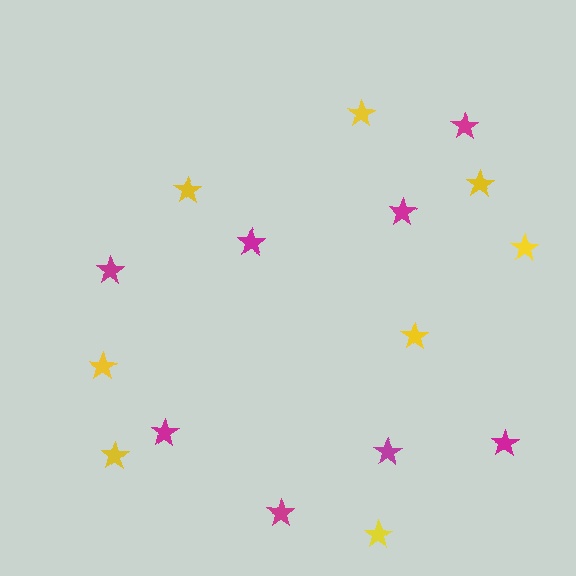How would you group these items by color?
There are 2 groups: one group of magenta stars (8) and one group of yellow stars (8).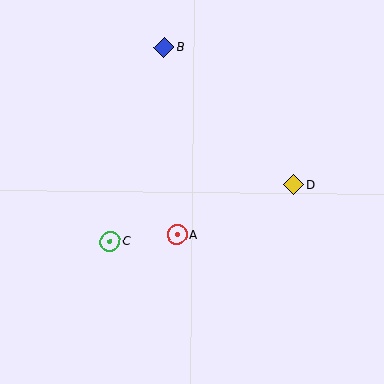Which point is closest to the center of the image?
Point A at (177, 234) is closest to the center.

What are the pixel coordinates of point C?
Point C is at (110, 241).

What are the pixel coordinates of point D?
Point D is at (294, 185).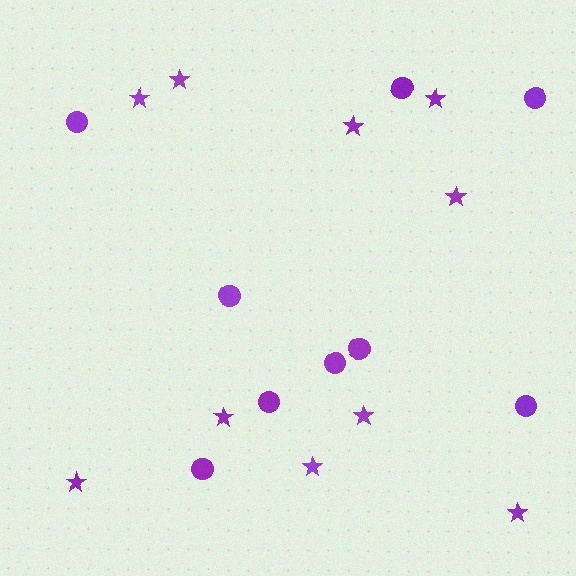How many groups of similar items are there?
There are 2 groups: one group of circles (9) and one group of stars (10).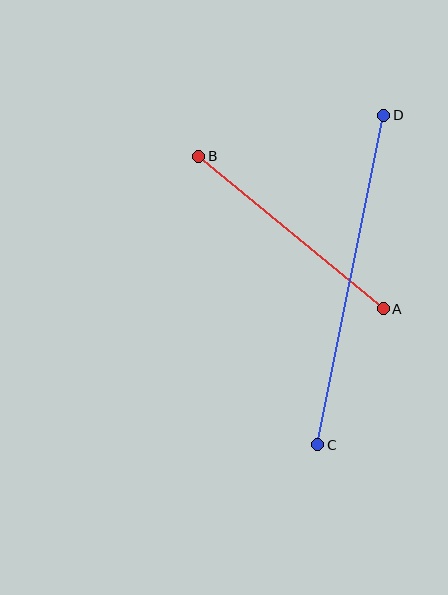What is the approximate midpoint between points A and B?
The midpoint is at approximately (291, 233) pixels.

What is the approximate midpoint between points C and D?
The midpoint is at approximately (351, 280) pixels.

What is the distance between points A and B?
The distance is approximately 239 pixels.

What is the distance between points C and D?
The distance is approximately 336 pixels.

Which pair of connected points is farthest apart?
Points C and D are farthest apart.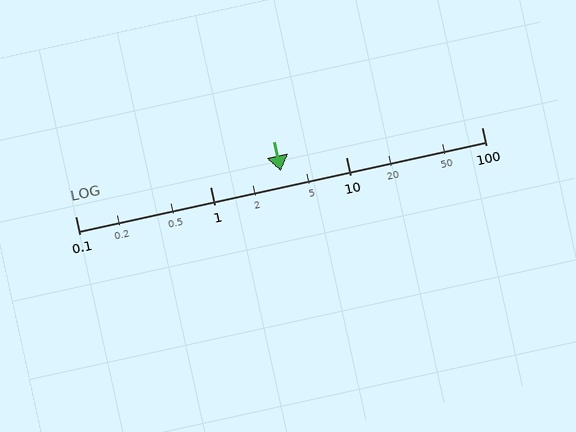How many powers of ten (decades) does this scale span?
The scale spans 3 decades, from 0.1 to 100.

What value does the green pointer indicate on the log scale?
The pointer indicates approximately 3.3.